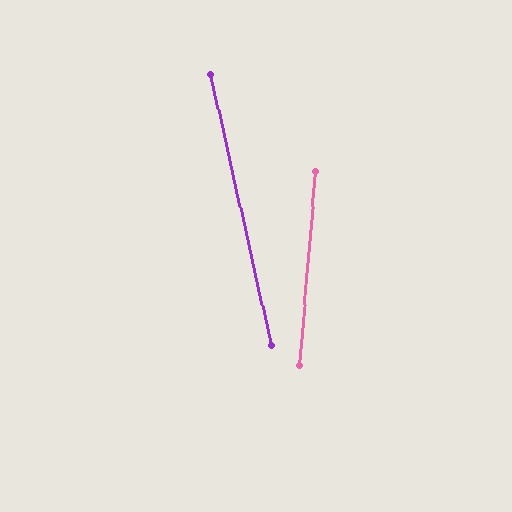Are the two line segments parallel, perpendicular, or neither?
Neither parallel nor perpendicular — they differ by about 17°.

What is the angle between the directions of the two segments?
Approximately 17 degrees.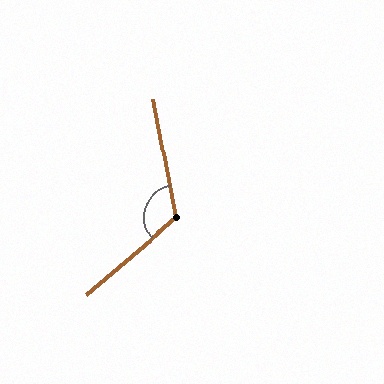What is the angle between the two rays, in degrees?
Approximately 120 degrees.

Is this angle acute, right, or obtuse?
It is obtuse.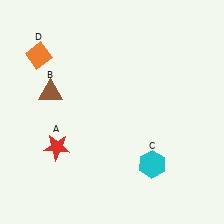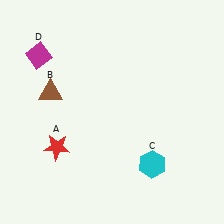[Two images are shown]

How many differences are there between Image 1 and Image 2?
There is 1 difference between the two images.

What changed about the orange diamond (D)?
In Image 1, D is orange. In Image 2, it changed to magenta.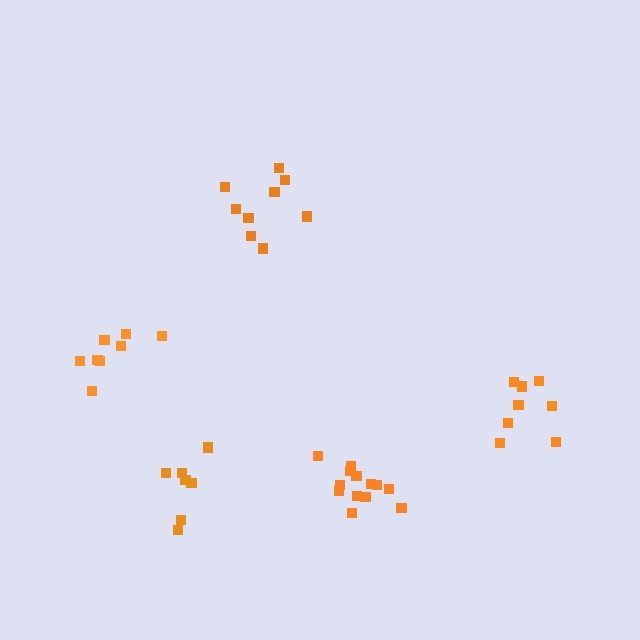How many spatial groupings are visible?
There are 5 spatial groupings.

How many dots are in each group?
Group 1: 8 dots, Group 2: 9 dots, Group 3: 8 dots, Group 4: 13 dots, Group 5: 7 dots (45 total).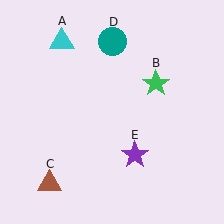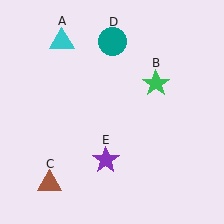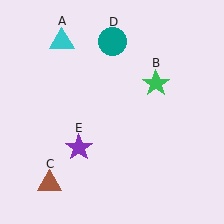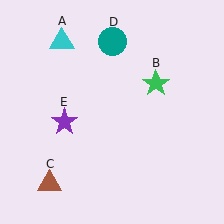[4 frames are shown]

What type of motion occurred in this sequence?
The purple star (object E) rotated clockwise around the center of the scene.